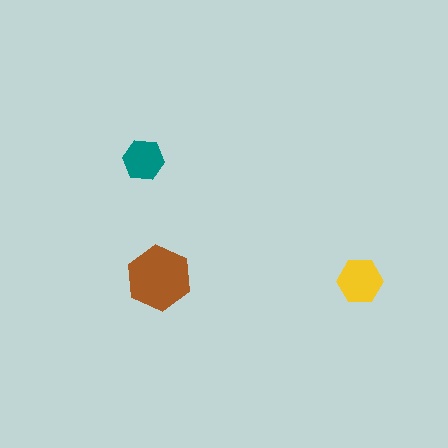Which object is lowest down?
The yellow hexagon is bottommost.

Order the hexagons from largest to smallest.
the brown one, the yellow one, the teal one.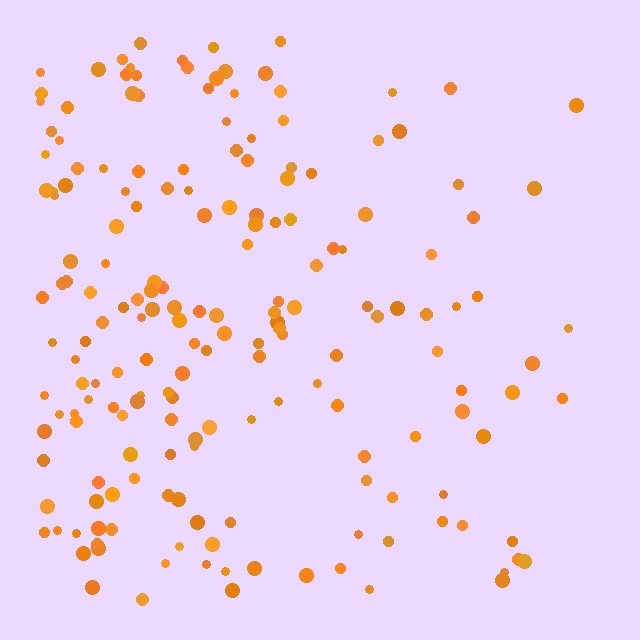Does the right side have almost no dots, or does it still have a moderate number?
Still a moderate number, just noticeably fewer than the left.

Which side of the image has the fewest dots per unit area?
The right.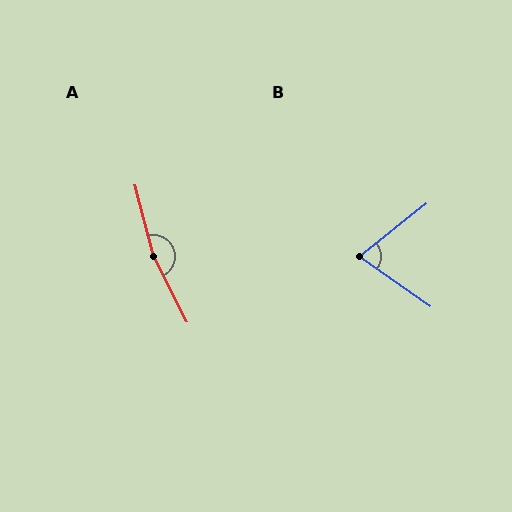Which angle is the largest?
A, at approximately 167 degrees.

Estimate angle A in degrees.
Approximately 167 degrees.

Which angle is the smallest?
B, at approximately 73 degrees.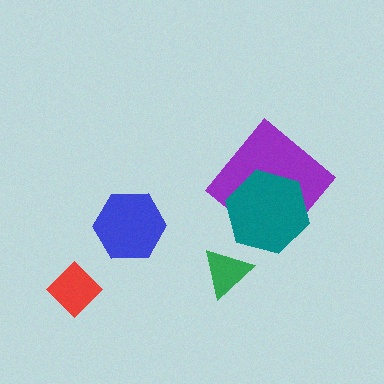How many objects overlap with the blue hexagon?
0 objects overlap with the blue hexagon.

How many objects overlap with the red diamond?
0 objects overlap with the red diamond.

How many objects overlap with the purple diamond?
1 object overlaps with the purple diamond.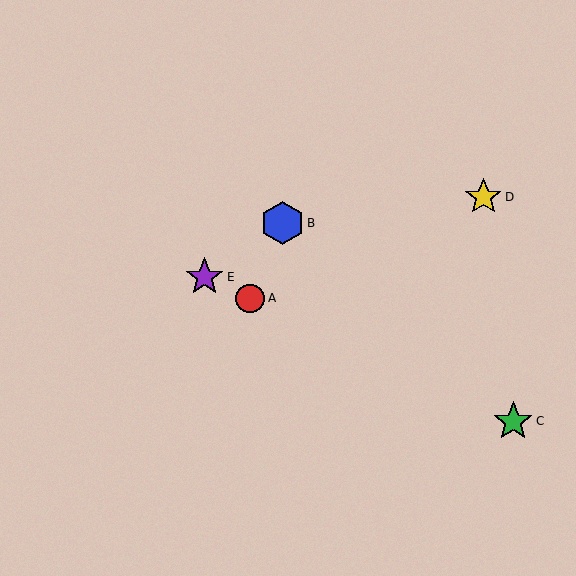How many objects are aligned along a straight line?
3 objects (A, C, E) are aligned along a straight line.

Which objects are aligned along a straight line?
Objects A, C, E are aligned along a straight line.